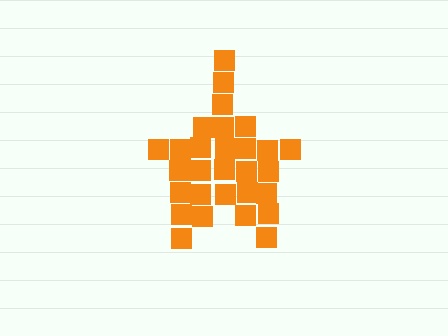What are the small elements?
The small elements are squares.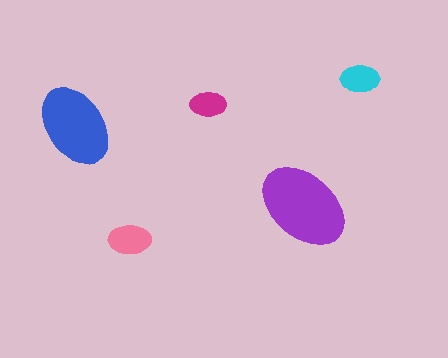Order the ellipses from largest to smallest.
the purple one, the blue one, the pink one, the cyan one, the magenta one.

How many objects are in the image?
There are 5 objects in the image.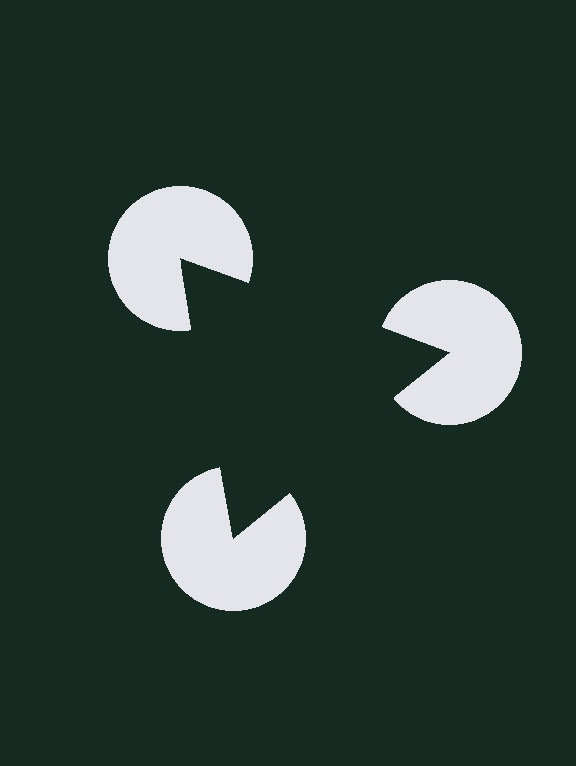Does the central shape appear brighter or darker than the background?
It typically appears slightly darker than the background, even though no actual brightness change is drawn.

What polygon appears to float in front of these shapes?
An illusory triangle — its edges are inferred from the aligned wedge cuts in the pac-man discs, not physically drawn.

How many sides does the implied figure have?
3 sides.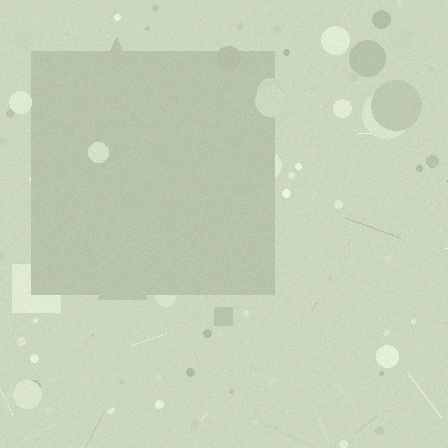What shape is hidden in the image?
A square is hidden in the image.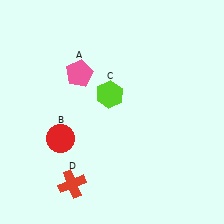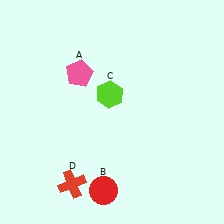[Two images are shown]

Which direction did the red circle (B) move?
The red circle (B) moved down.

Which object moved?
The red circle (B) moved down.